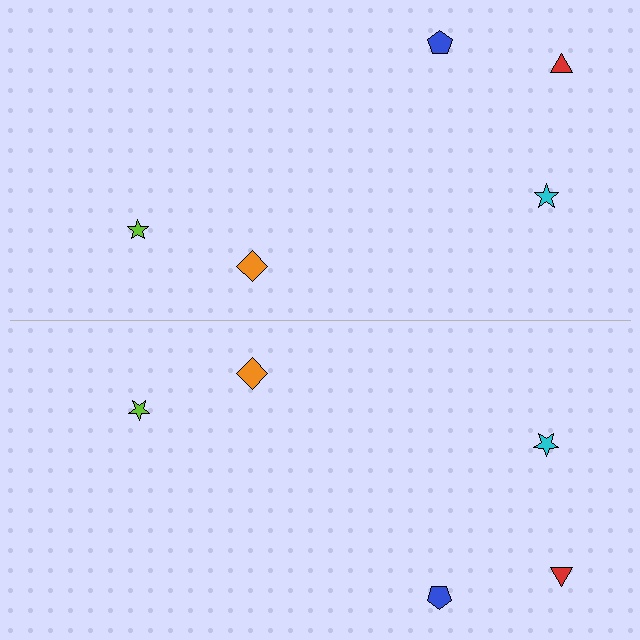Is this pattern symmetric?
Yes, this pattern has bilateral (reflection) symmetry.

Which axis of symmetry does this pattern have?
The pattern has a horizontal axis of symmetry running through the center of the image.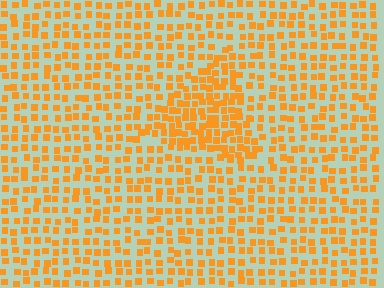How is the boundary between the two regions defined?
The boundary is defined by a change in element density (approximately 1.8x ratio). All elements are the same color, size, and shape.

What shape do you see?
I see a triangle.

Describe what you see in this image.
The image contains small orange elements arranged at two different densities. A triangle-shaped region is visible where the elements are more densely packed than the surrounding area.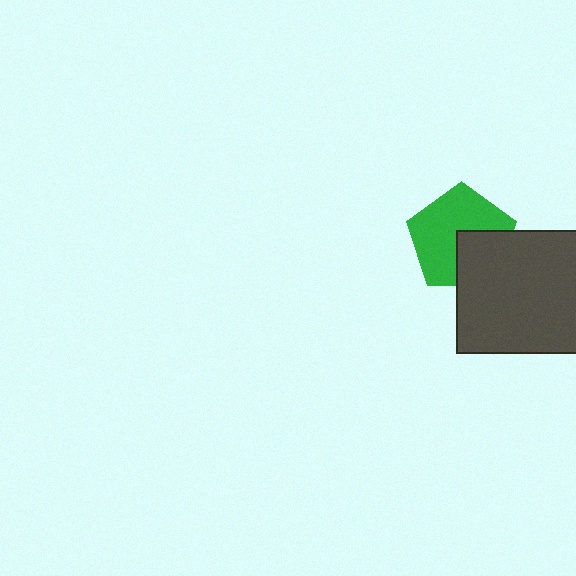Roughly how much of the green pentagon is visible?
Most of it is visible (roughly 65%).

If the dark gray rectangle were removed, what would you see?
You would see the complete green pentagon.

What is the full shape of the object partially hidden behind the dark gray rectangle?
The partially hidden object is a green pentagon.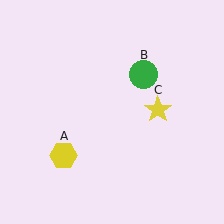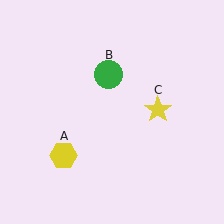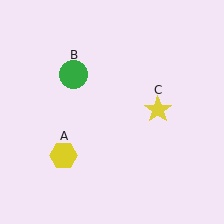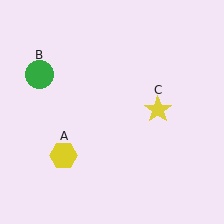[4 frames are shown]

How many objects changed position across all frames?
1 object changed position: green circle (object B).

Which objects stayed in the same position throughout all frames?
Yellow hexagon (object A) and yellow star (object C) remained stationary.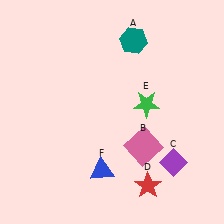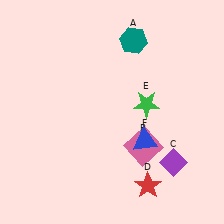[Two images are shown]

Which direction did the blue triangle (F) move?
The blue triangle (F) moved right.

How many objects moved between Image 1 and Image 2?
1 object moved between the two images.